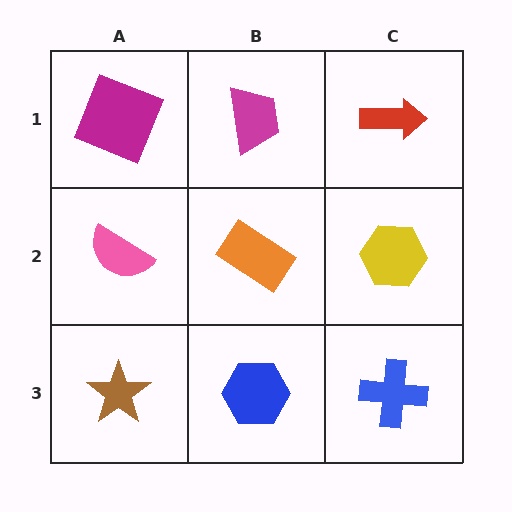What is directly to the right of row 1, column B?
A red arrow.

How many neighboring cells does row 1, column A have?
2.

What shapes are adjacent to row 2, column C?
A red arrow (row 1, column C), a blue cross (row 3, column C), an orange rectangle (row 2, column B).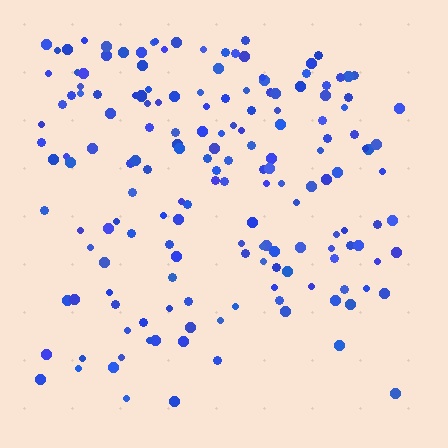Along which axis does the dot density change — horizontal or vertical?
Vertical.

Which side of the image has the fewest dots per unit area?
The bottom.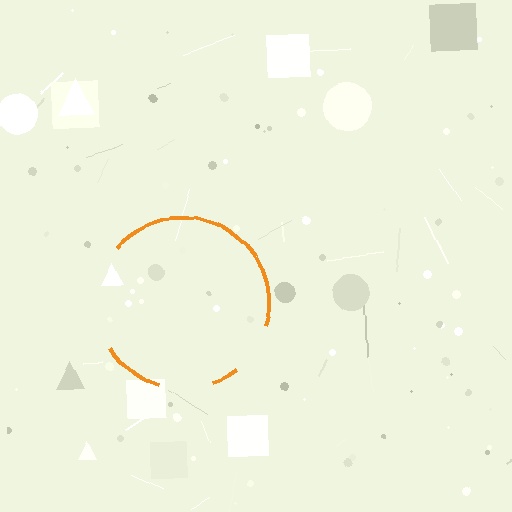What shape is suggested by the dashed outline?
The dashed outline suggests a circle.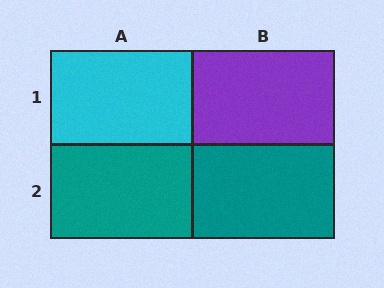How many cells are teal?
2 cells are teal.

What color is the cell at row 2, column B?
Teal.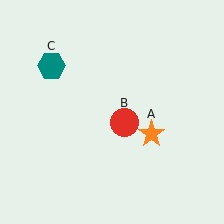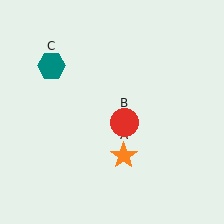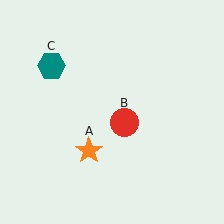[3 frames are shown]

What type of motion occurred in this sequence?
The orange star (object A) rotated clockwise around the center of the scene.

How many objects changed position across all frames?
1 object changed position: orange star (object A).